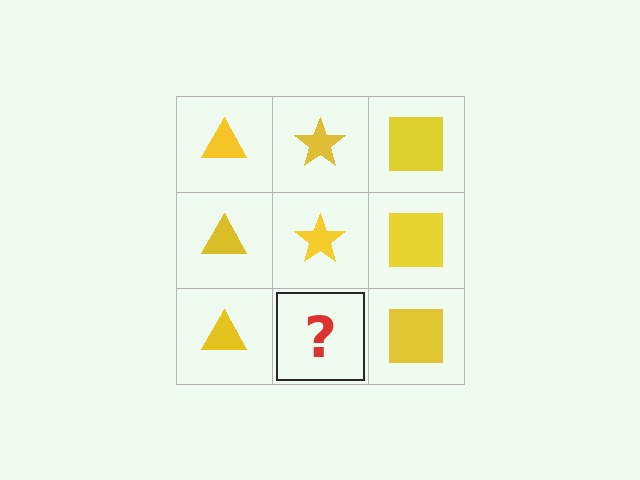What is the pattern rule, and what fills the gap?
The rule is that each column has a consistent shape. The gap should be filled with a yellow star.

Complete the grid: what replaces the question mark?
The question mark should be replaced with a yellow star.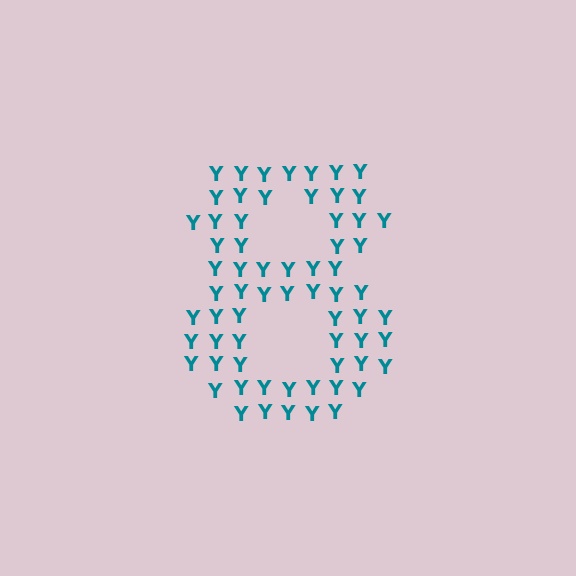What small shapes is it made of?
It is made of small letter Y's.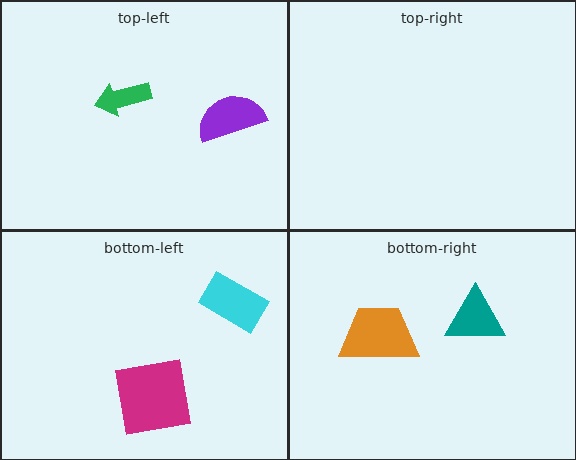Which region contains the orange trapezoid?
The bottom-right region.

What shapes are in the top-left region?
The purple semicircle, the green arrow.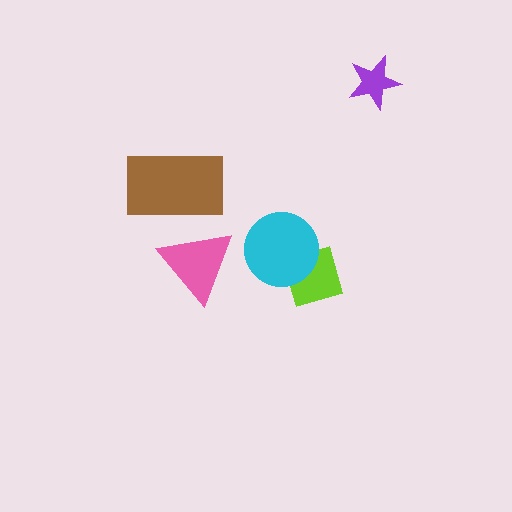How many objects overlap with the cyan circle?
1 object overlaps with the cyan circle.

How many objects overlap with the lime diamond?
1 object overlaps with the lime diamond.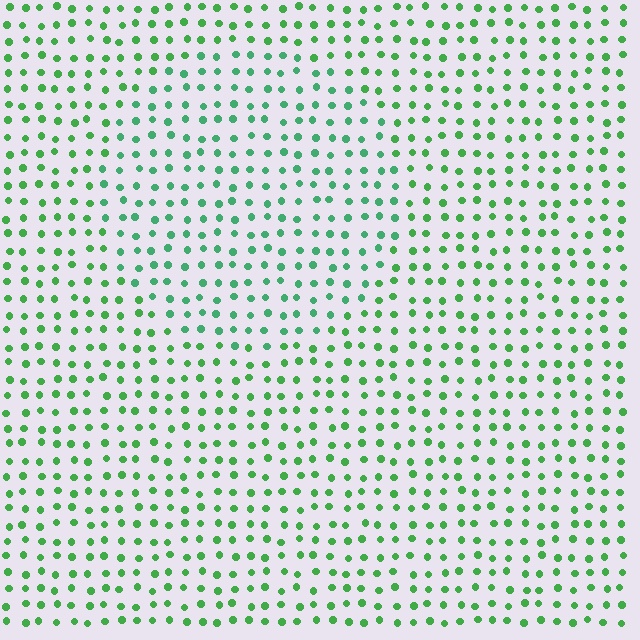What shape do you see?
I see a circle.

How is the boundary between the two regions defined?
The boundary is defined purely by a slight shift in hue (about 23 degrees). Spacing, size, and orientation are identical on both sides.